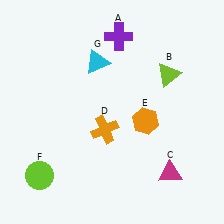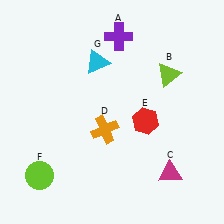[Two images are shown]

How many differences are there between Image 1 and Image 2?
There is 1 difference between the two images.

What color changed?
The hexagon (E) changed from orange in Image 1 to red in Image 2.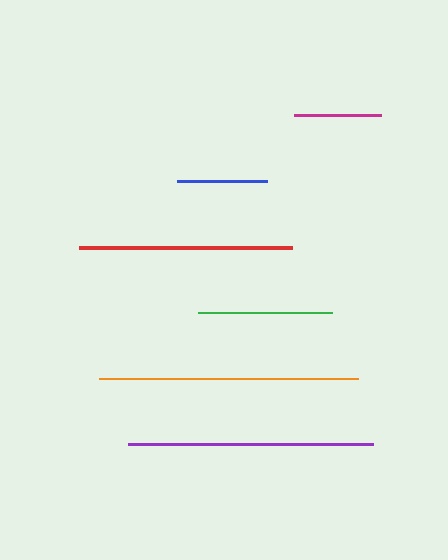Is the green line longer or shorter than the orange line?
The orange line is longer than the green line.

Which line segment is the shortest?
The magenta line is the shortest at approximately 88 pixels.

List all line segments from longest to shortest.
From longest to shortest: orange, purple, red, green, blue, magenta.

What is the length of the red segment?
The red segment is approximately 213 pixels long.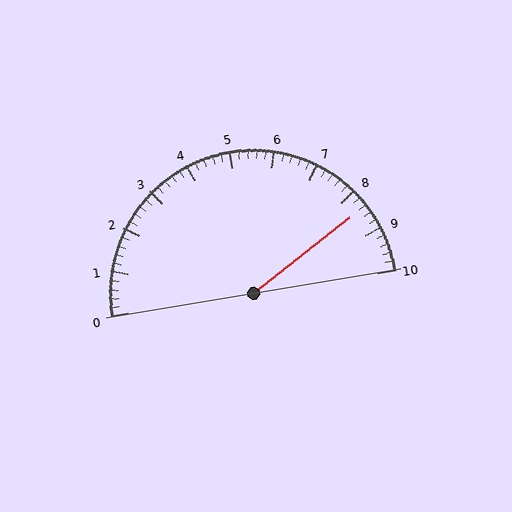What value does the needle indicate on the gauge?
The needle indicates approximately 8.4.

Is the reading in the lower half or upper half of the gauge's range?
The reading is in the upper half of the range (0 to 10).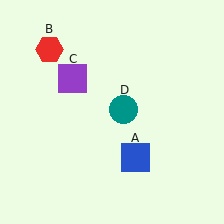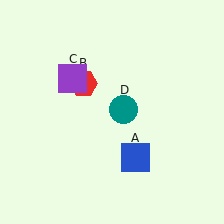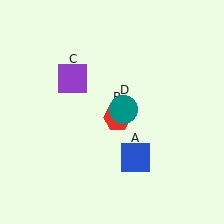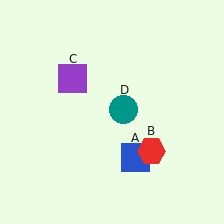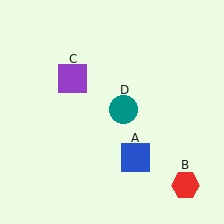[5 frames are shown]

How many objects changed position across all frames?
1 object changed position: red hexagon (object B).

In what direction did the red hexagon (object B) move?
The red hexagon (object B) moved down and to the right.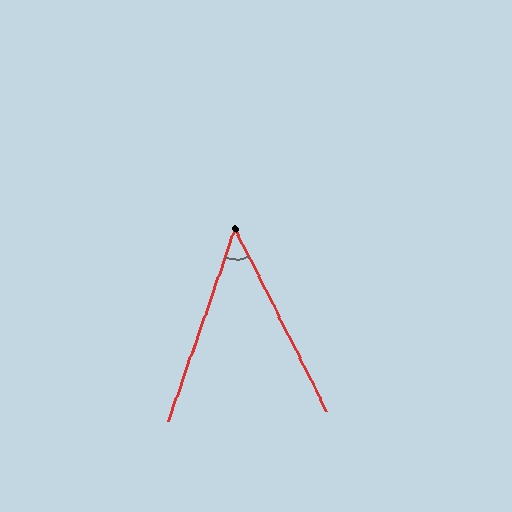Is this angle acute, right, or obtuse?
It is acute.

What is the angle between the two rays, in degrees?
Approximately 46 degrees.